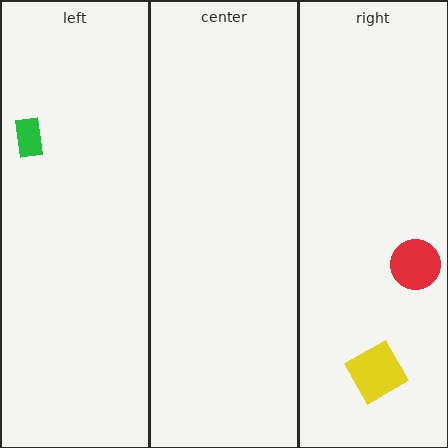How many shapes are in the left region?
1.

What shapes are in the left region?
The green rectangle.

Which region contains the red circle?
The right region.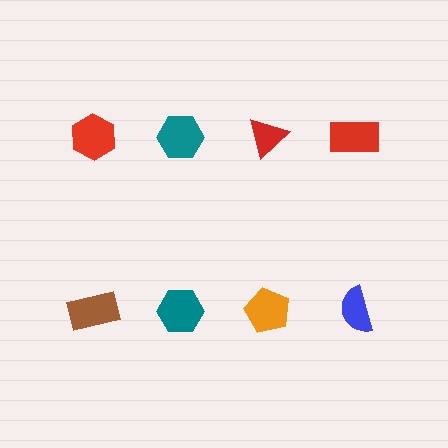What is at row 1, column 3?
A red triangle.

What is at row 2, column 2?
A teal hexagon.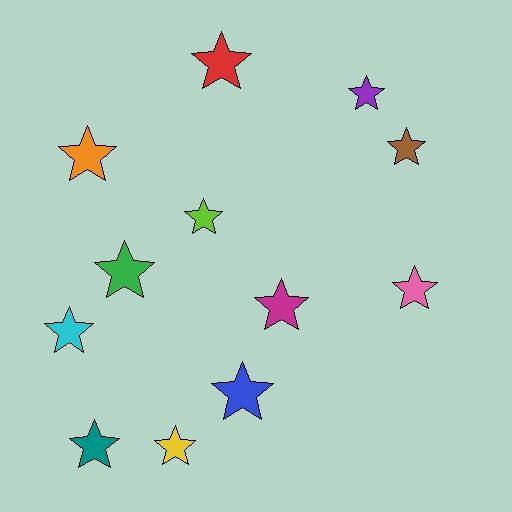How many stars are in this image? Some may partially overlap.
There are 12 stars.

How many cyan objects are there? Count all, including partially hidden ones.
There is 1 cyan object.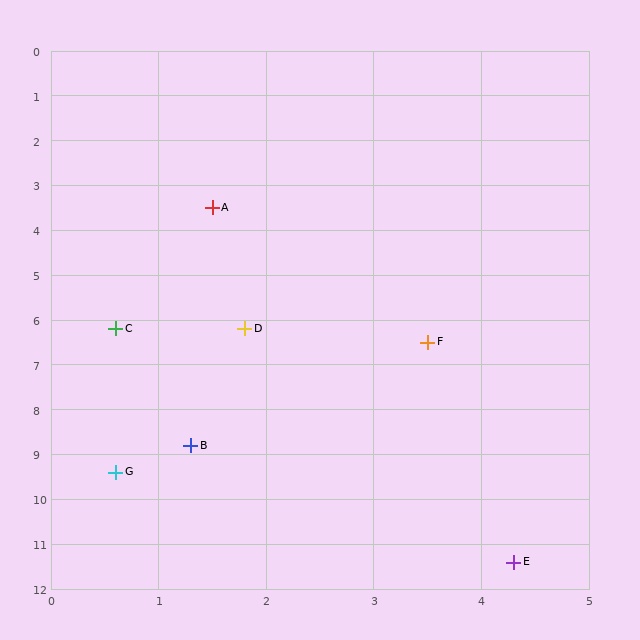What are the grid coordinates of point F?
Point F is at approximately (3.5, 6.5).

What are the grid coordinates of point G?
Point G is at approximately (0.6, 9.4).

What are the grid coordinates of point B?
Point B is at approximately (1.3, 8.8).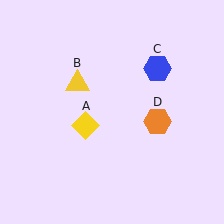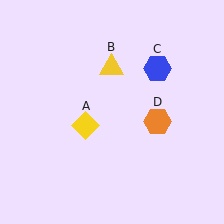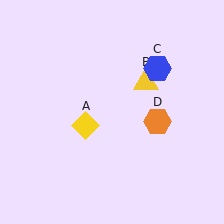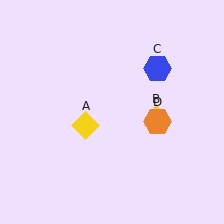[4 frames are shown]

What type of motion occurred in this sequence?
The yellow triangle (object B) rotated clockwise around the center of the scene.